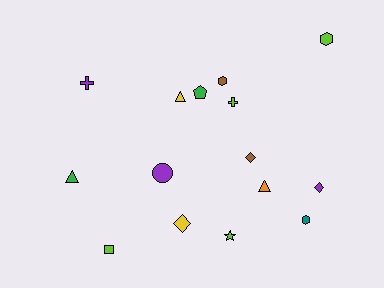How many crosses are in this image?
There are 2 crosses.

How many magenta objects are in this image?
There are no magenta objects.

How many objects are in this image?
There are 15 objects.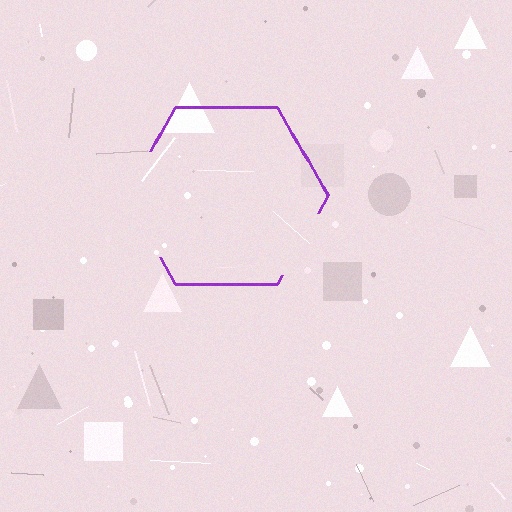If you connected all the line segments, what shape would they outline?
They would outline a hexagon.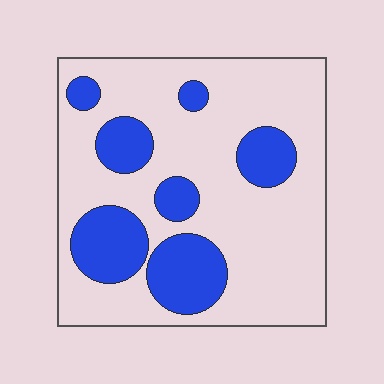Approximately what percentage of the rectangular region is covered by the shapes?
Approximately 25%.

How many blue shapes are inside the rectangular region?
7.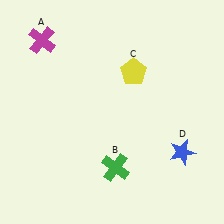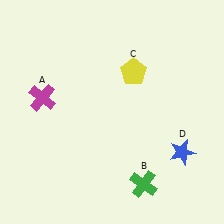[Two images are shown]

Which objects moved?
The objects that moved are: the magenta cross (A), the green cross (B).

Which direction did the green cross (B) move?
The green cross (B) moved right.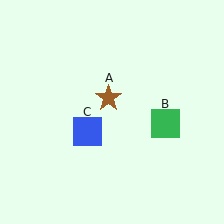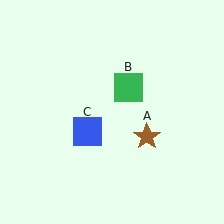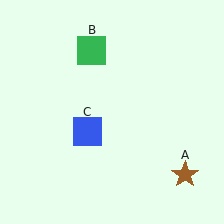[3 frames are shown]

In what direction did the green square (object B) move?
The green square (object B) moved up and to the left.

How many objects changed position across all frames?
2 objects changed position: brown star (object A), green square (object B).